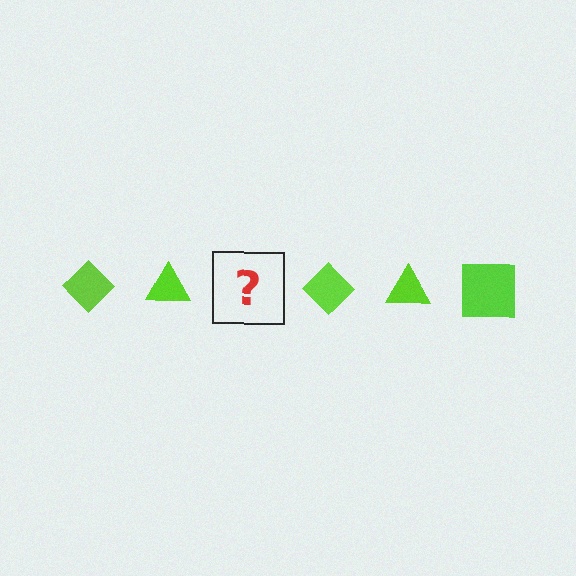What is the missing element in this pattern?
The missing element is a lime square.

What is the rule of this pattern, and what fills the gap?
The rule is that the pattern cycles through diamond, triangle, square shapes in lime. The gap should be filled with a lime square.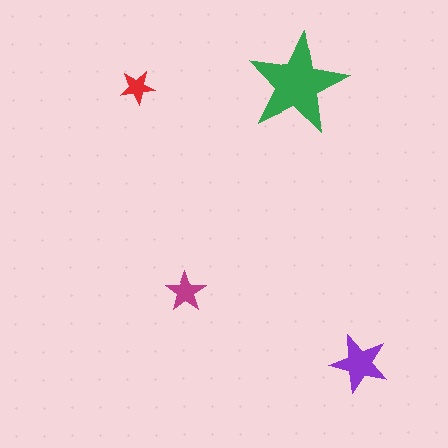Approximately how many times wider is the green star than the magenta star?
About 2.5 times wider.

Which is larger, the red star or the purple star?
The purple one.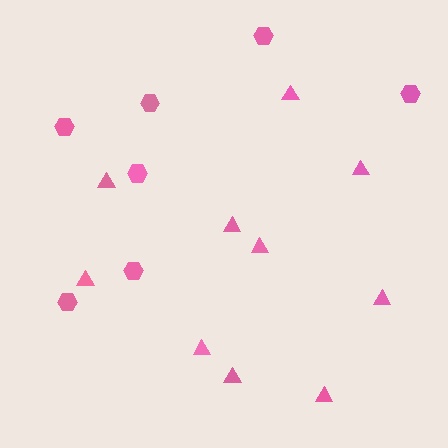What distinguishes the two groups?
There are 2 groups: one group of triangles (10) and one group of hexagons (7).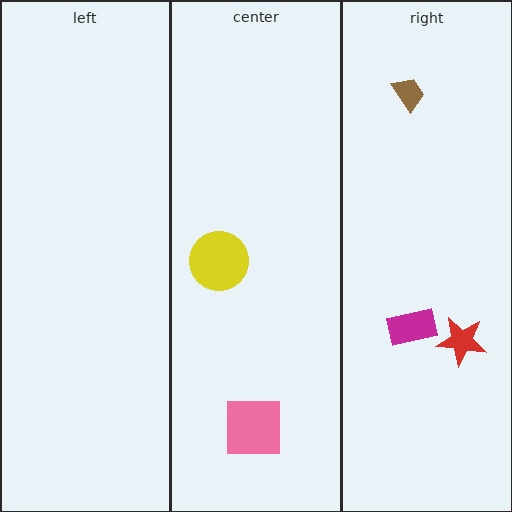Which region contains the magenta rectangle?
The right region.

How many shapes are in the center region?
2.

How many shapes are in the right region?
3.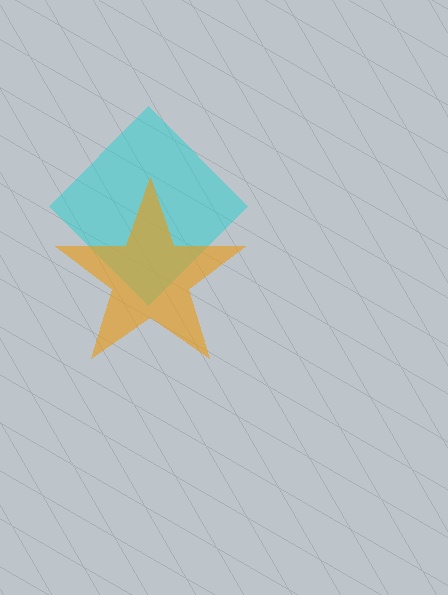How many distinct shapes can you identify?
There are 2 distinct shapes: a cyan diamond, an orange star.